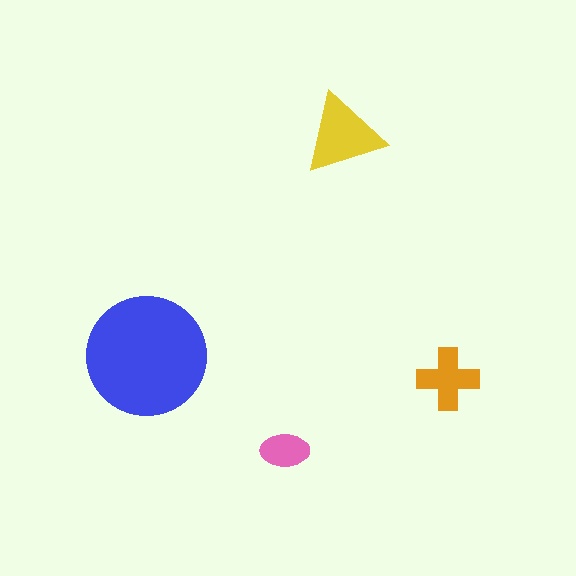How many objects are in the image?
There are 4 objects in the image.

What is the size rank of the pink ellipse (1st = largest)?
4th.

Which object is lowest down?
The pink ellipse is bottommost.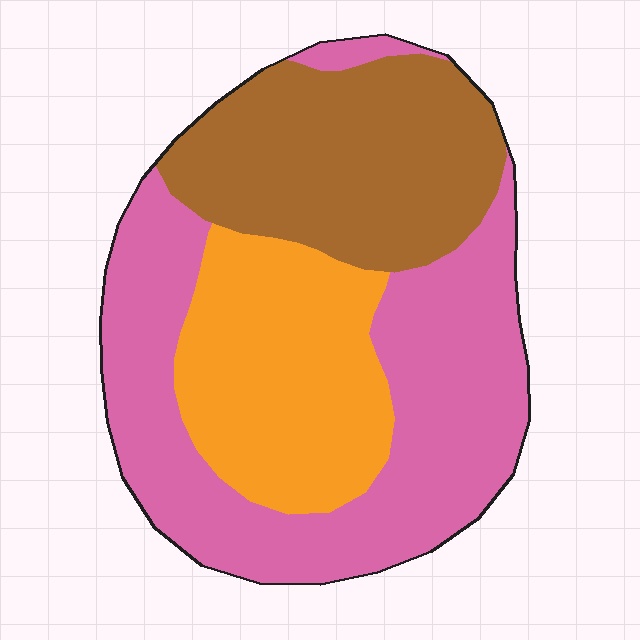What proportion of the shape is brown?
Brown covers 29% of the shape.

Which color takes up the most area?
Pink, at roughly 45%.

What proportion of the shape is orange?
Orange covers 26% of the shape.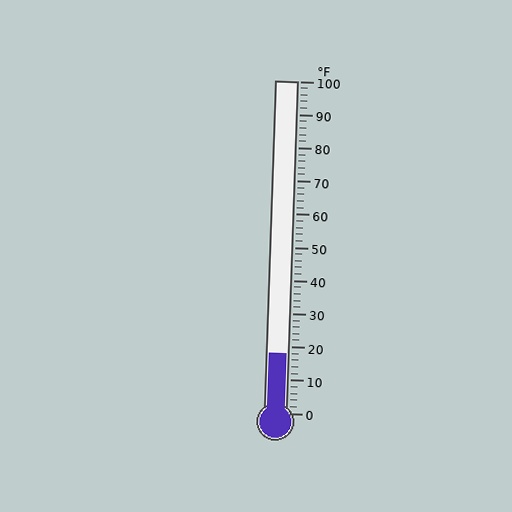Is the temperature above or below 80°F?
The temperature is below 80°F.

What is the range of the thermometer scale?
The thermometer scale ranges from 0°F to 100°F.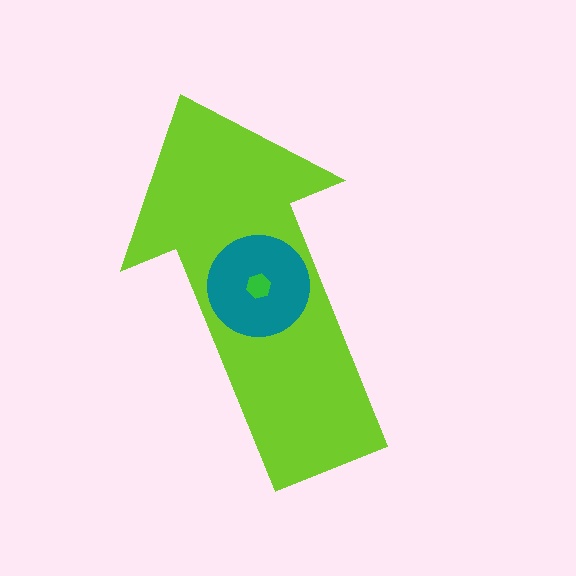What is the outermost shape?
The lime arrow.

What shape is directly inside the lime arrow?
The teal circle.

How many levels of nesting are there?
3.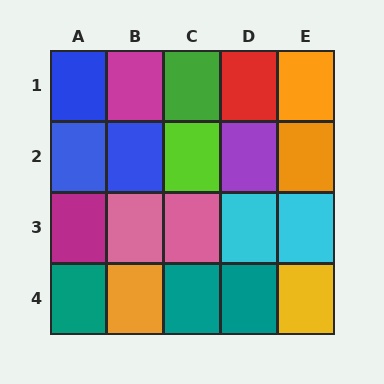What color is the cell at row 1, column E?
Orange.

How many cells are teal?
3 cells are teal.